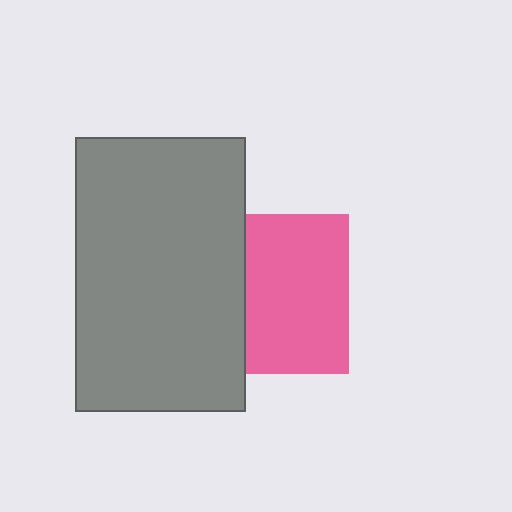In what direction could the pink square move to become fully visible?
The pink square could move right. That would shift it out from behind the gray rectangle entirely.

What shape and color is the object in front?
The object in front is a gray rectangle.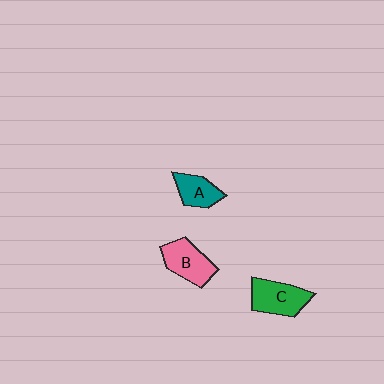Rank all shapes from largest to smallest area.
From largest to smallest: C (green), B (pink), A (teal).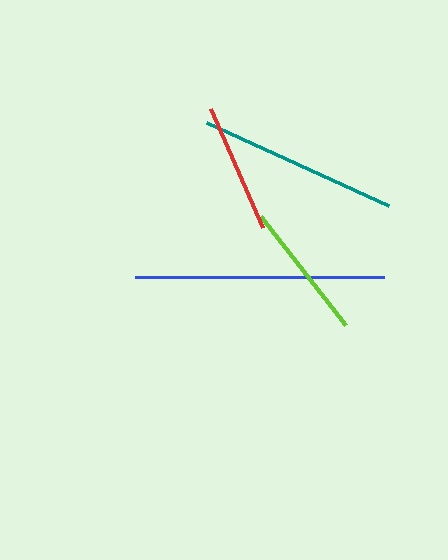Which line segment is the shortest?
The red line is the shortest at approximately 130 pixels.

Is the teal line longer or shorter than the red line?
The teal line is longer than the red line.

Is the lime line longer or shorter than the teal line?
The teal line is longer than the lime line.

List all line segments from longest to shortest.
From longest to shortest: blue, teal, lime, red.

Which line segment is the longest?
The blue line is the longest at approximately 249 pixels.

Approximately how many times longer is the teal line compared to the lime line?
The teal line is approximately 1.4 times the length of the lime line.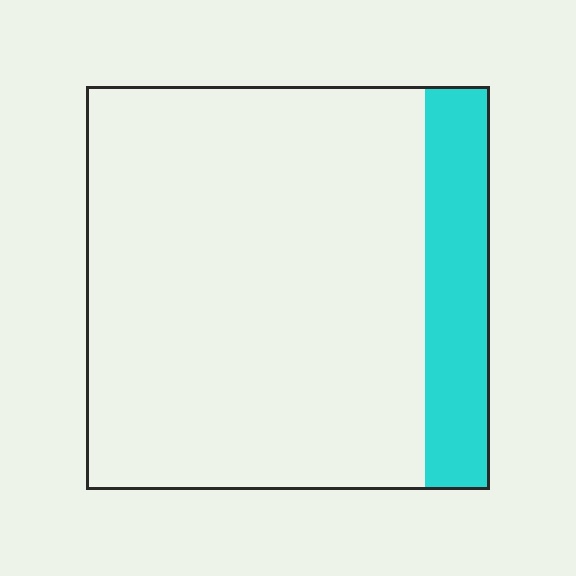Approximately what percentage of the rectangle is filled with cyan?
Approximately 15%.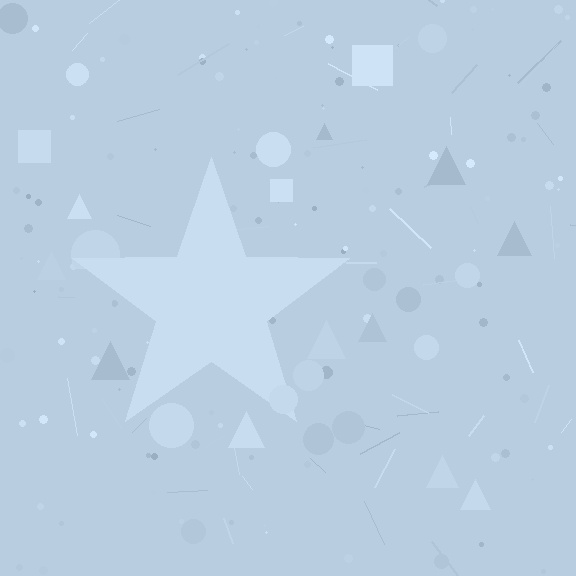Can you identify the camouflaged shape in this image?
The camouflaged shape is a star.